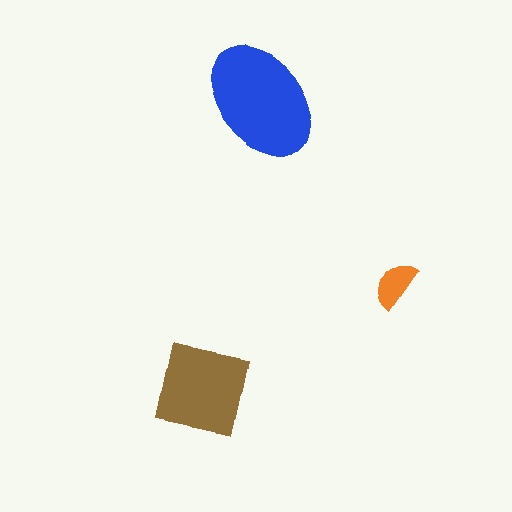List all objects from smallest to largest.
The orange semicircle, the brown square, the blue ellipse.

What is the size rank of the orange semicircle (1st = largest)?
3rd.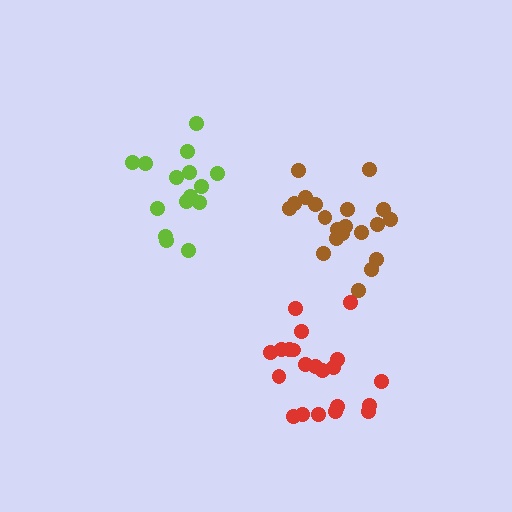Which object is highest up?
The lime cluster is topmost.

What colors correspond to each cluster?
The clusters are colored: brown, lime, red.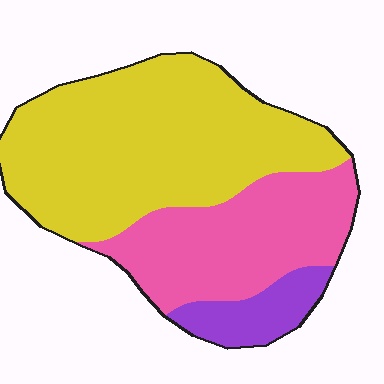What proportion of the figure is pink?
Pink covers roughly 30% of the figure.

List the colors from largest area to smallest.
From largest to smallest: yellow, pink, purple.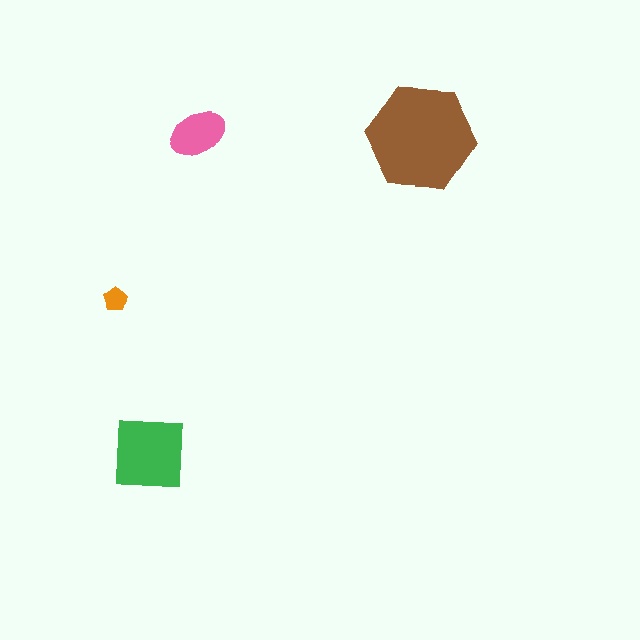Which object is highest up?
The brown hexagon is topmost.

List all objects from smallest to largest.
The orange pentagon, the pink ellipse, the green square, the brown hexagon.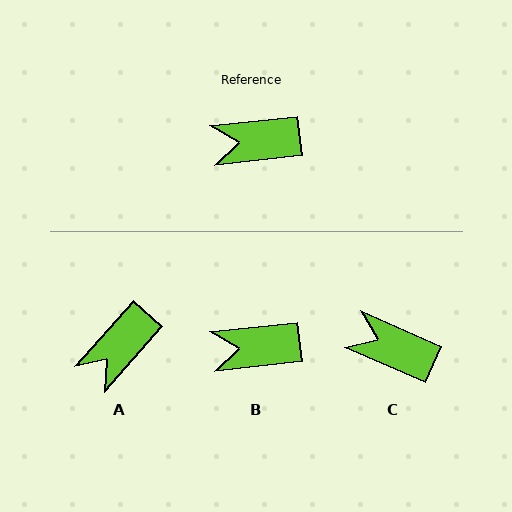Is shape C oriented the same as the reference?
No, it is off by about 30 degrees.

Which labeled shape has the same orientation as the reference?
B.